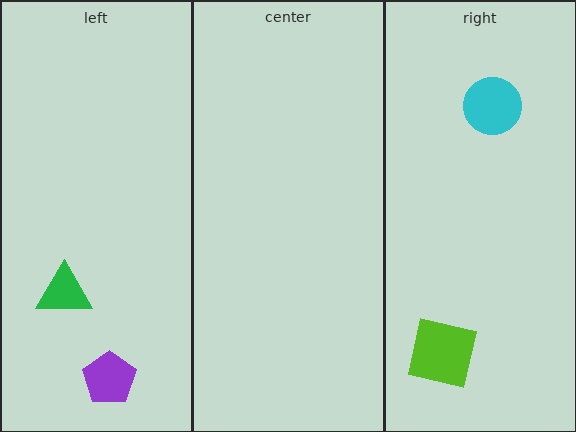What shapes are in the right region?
The lime square, the cyan circle.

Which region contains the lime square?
The right region.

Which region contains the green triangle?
The left region.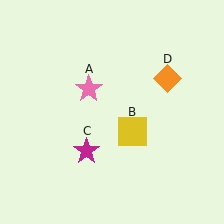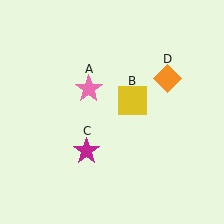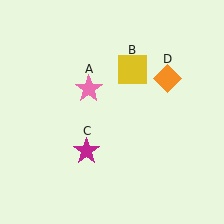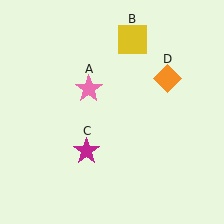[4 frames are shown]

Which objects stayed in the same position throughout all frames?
Pink star (object A) and magenta star (object C) and orange diamond (object D) remained stationary.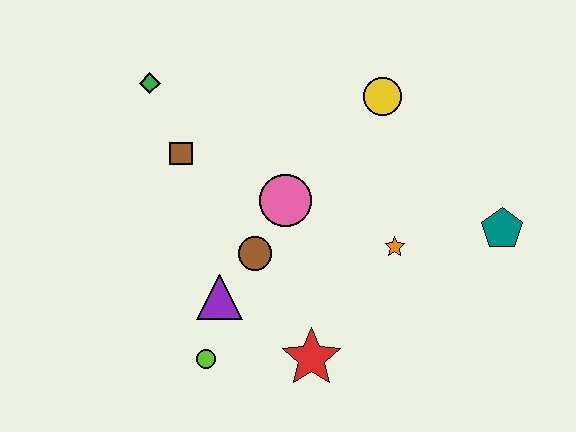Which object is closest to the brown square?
The green diamond is closest to the brown square.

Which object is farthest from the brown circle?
The teal pentagon is farthest from the brown circle.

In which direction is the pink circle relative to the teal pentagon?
The pink circle is to the left of the teal pentagon.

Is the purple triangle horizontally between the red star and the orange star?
No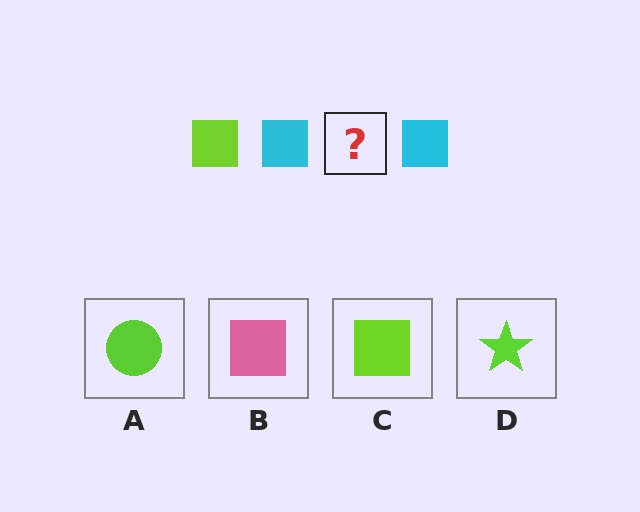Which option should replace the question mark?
Option C.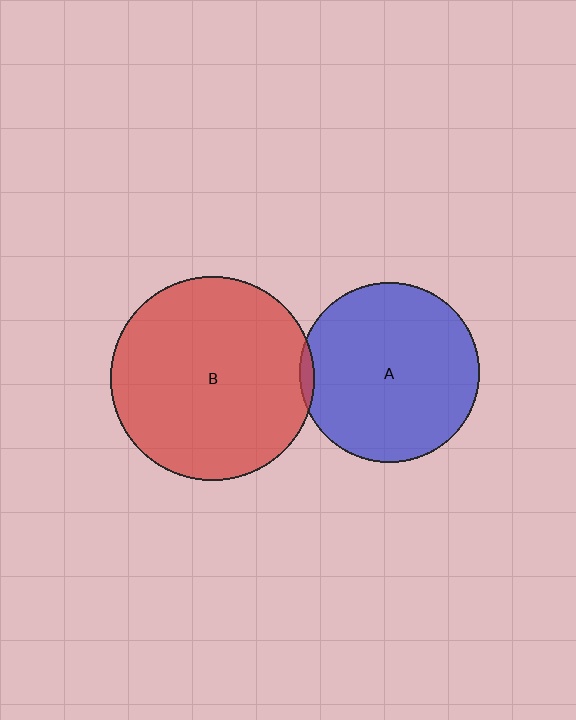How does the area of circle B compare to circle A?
Approximately 1.3 times.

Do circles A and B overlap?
Yes.